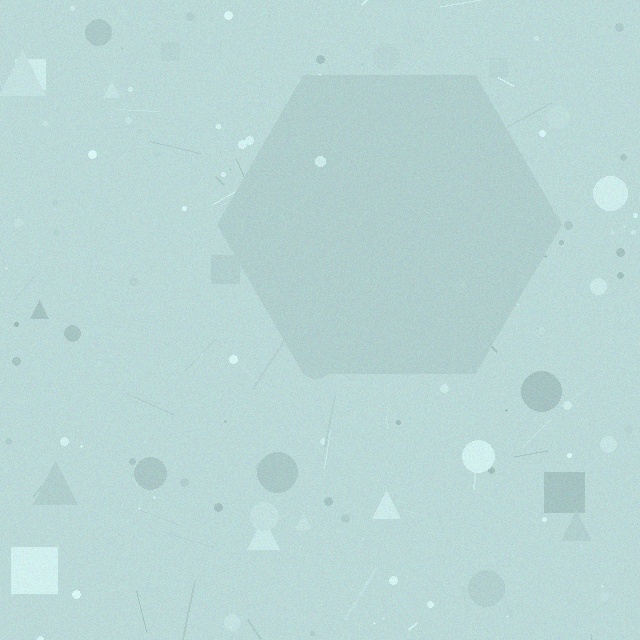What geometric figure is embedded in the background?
A hexagon is embedded in the background.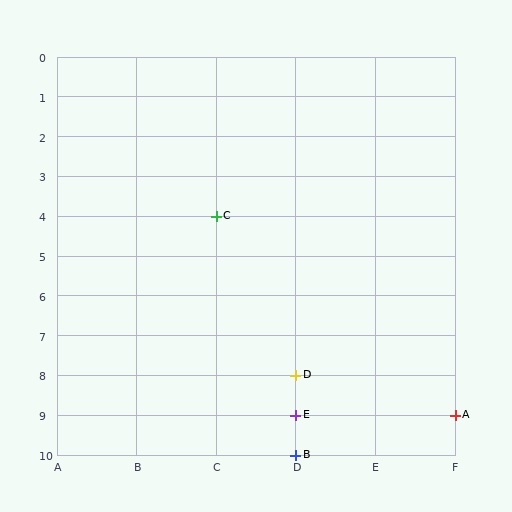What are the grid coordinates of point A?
Point A is at grid coordinates (F, 9).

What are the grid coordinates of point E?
Point E is at grid coordinates (D, 9).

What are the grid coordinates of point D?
Point D is at grid coordinates (D, 8).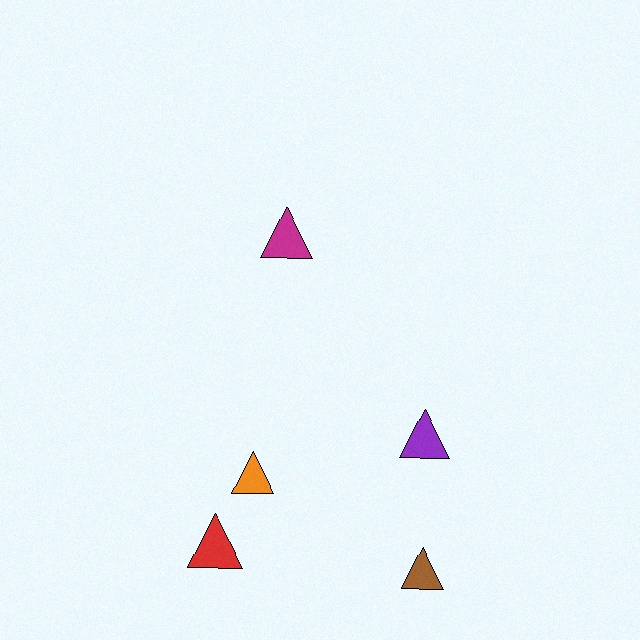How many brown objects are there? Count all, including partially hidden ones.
There is 1 brown object.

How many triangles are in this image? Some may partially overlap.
There are 5 triangles.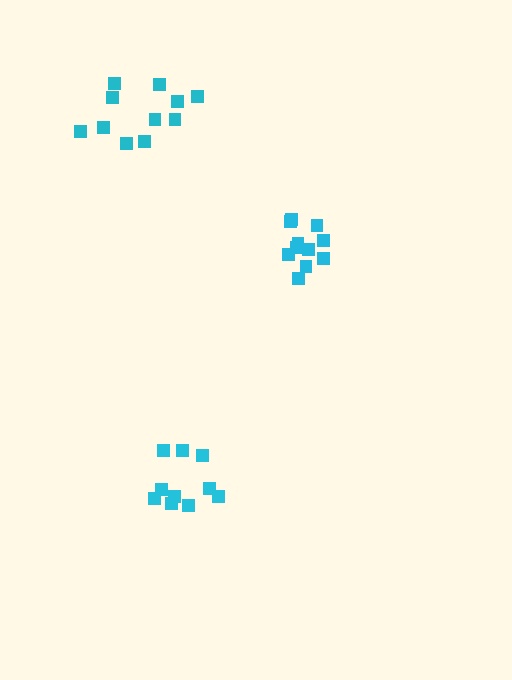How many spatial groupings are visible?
There are 3 spatial groupings.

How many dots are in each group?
Group 1: 11 dots, Group 2: 10 dots, Group 3: 11 dots (32 total).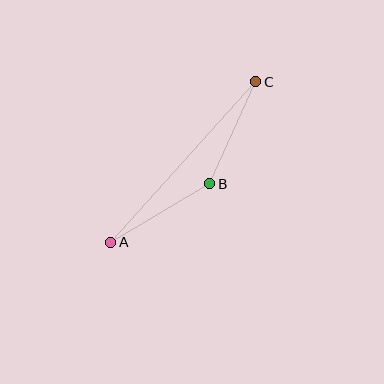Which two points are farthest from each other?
Points A and C are farthest from each other.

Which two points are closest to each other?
Points B and C are closest to each other.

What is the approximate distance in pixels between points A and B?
The distance between A and B is approximately 115 pixels.